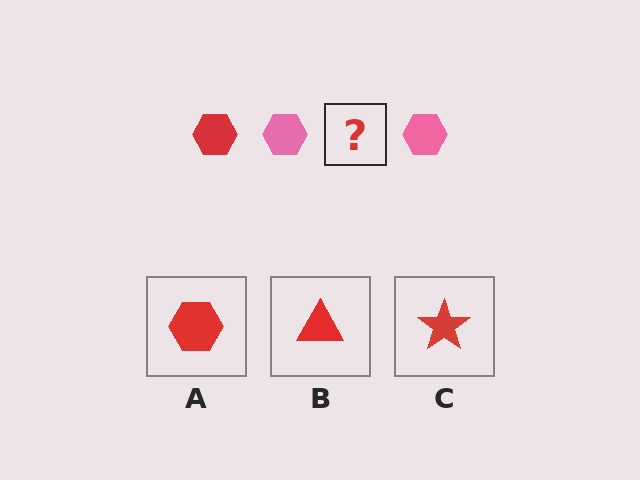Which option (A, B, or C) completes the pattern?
A.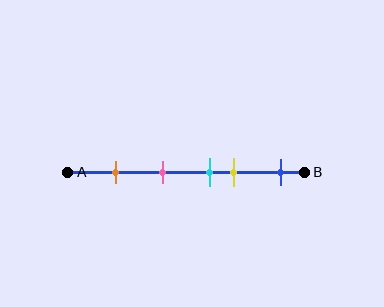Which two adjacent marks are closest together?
The cyan and yellow marks are the closest adjacent pair.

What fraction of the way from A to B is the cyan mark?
The cyan mark is approximately 60% (0.6) of the way from A to B.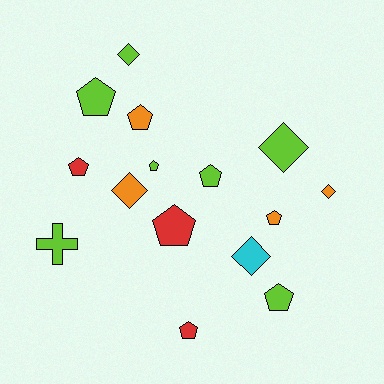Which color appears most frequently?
Lime, with 7 objects.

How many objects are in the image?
There are 15 objects.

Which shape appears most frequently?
Pentagon, with 9 objects.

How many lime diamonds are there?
There are 2 lime diamonds.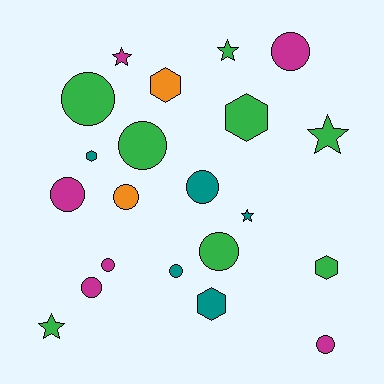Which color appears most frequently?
Green, with 8 objects.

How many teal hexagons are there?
There are 2 teal hexagons.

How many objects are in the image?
There are 21 objects.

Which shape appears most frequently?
Circle, with 11 objects.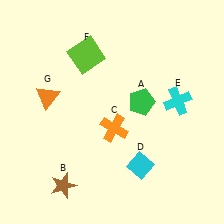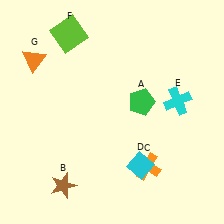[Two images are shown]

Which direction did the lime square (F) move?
The lime square (F) moved up.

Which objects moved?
The objects that moved are: the orange cross (C), the lime square (F), the orange triangle (G).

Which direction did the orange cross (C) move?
The orange cross (C) moved down.